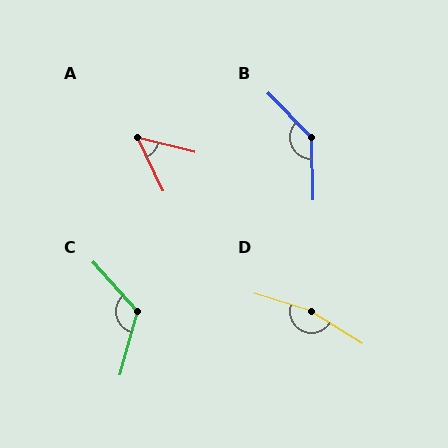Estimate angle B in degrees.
Approximately 137 degrees.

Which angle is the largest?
D, at approximately 166 degrees.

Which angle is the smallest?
A, at approximately 51 degrees.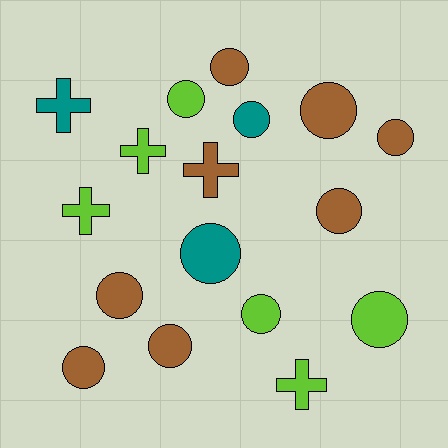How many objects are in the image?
There are 17 objects.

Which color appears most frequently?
Brown, with 8 objects.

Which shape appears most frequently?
Circle, with 12 objects.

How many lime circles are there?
There are 3 lime circles.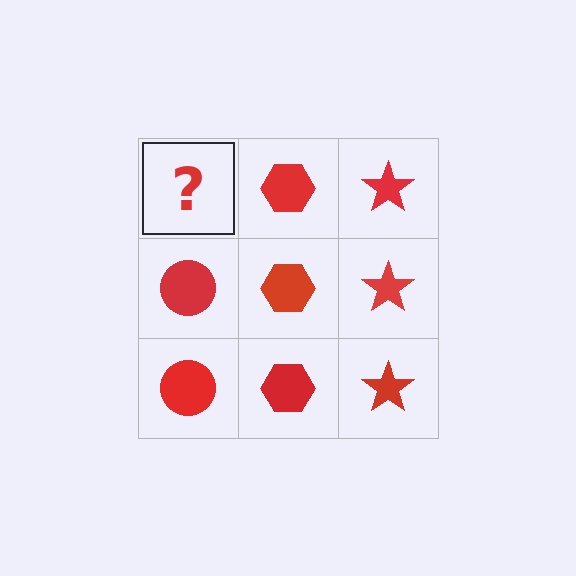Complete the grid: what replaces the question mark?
The question mark should be replaced with a red circle.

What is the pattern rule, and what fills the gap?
The rule is that each column has a consistent shape. The gap should be filled with a red circle.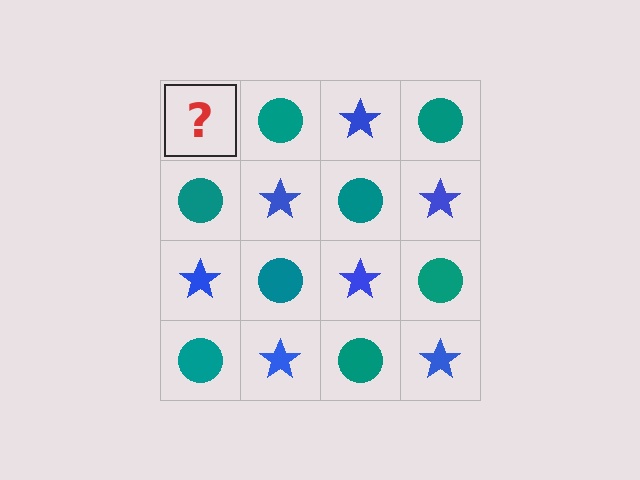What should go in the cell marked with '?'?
The missing cell should contain a blue star.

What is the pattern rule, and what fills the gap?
The rule is that it alternates blue star and teal circle in a checkerboard pattern. The gap should be filled with a blue star.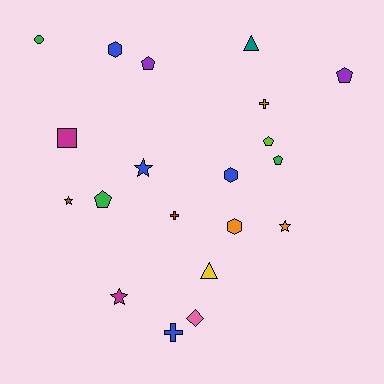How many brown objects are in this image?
There is 1 brown object.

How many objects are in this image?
There are 20 objects.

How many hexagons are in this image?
There are 3 hexagons.